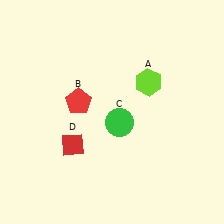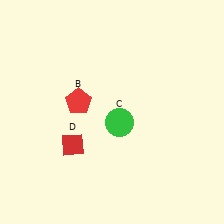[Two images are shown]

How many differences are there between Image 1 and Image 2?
There is 1 difference between the two images.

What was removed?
The lime hexagon (A) was removed in Image 2.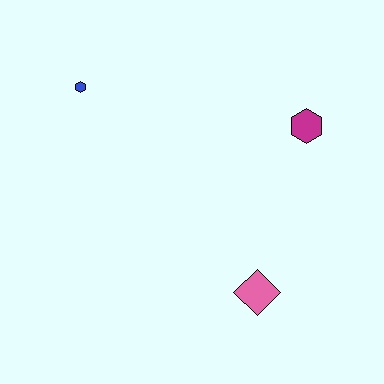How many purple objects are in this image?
There are no purple objects.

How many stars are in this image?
There are no stars.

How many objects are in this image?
There are 3 objects.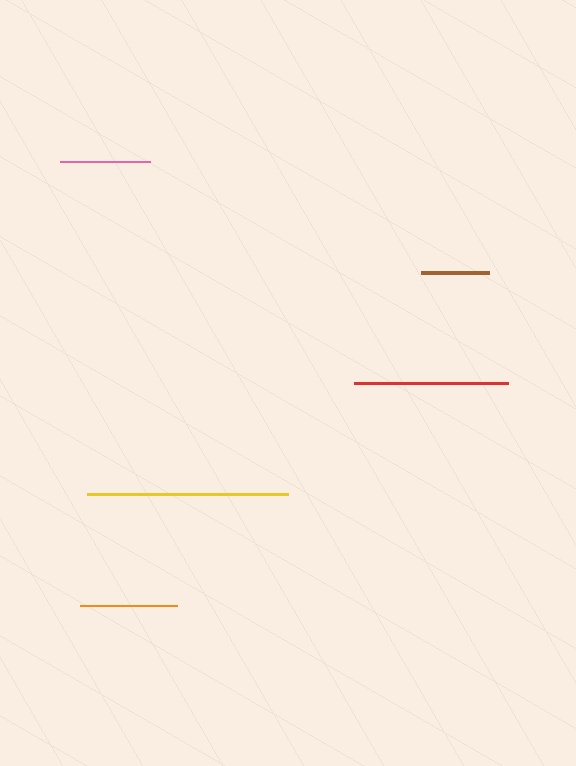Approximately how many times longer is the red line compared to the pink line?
The red line is approximately 1.7 times the length of the pink line.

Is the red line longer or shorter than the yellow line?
The yellow line is longer than the red line.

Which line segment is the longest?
The yellow line is the longest at approximately 201 pixels.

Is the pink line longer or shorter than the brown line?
The pink line is longer than the brown line.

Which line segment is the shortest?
The brown line is the shortest at approximately 68 pixels.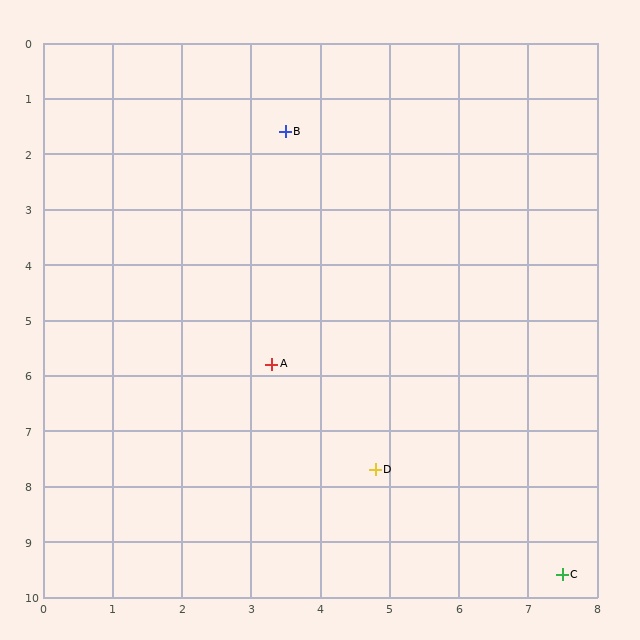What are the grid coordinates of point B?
Point B is at approximately (3.5, 1.6).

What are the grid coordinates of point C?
Point C is at approximately (7.5, 9.6).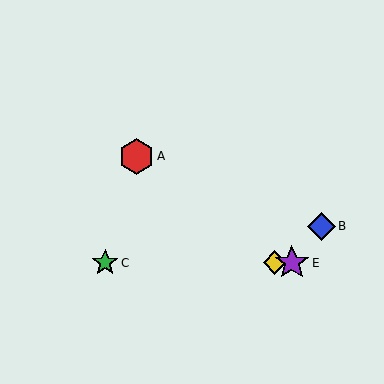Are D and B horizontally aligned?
No, D is at y≈263 and B is at y≈226.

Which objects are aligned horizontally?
Objects C, D, E are aligned horizontally.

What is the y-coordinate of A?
Object A is at y≈156.